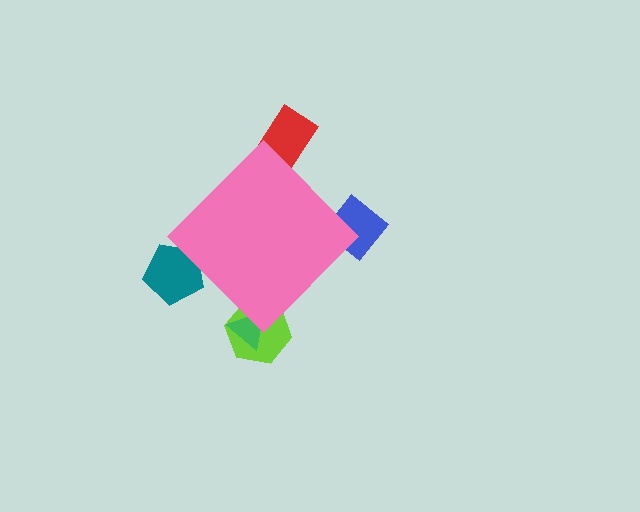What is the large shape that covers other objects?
A pink diamond.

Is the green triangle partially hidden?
Yes, the green triangle is partially hidden behind the pink diamond.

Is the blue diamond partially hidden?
Yes, the blue diamond is partially hidden behind the pink diamond.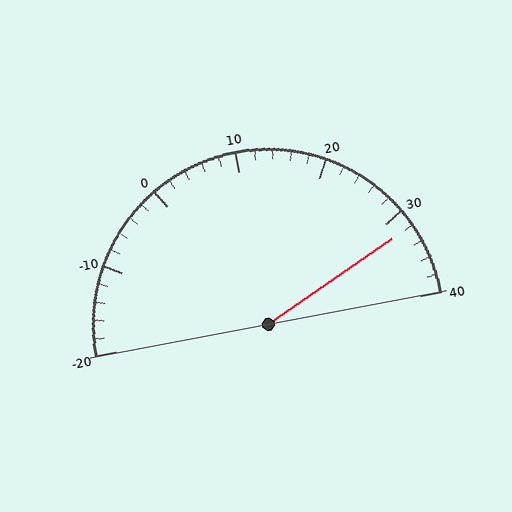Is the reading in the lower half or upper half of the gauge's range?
The reading is in the upper half of the range (-20 to 40).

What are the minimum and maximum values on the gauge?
The gauge ranges from -20 to 40.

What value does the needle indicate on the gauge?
The needle indicates approximately 32.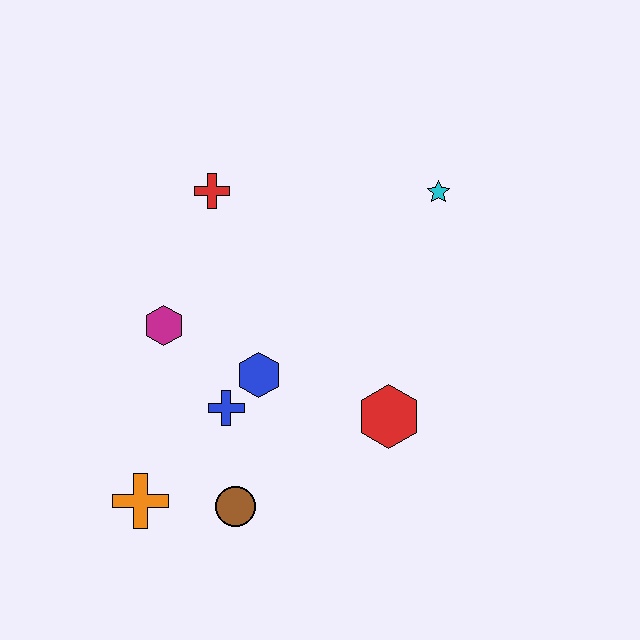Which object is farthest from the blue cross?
The cyan star is farthest from the blue cross.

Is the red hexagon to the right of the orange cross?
Yes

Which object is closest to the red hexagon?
The blue hexagon is closest to the red hexagon.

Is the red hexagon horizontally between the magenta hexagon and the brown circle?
No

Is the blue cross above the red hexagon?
Yes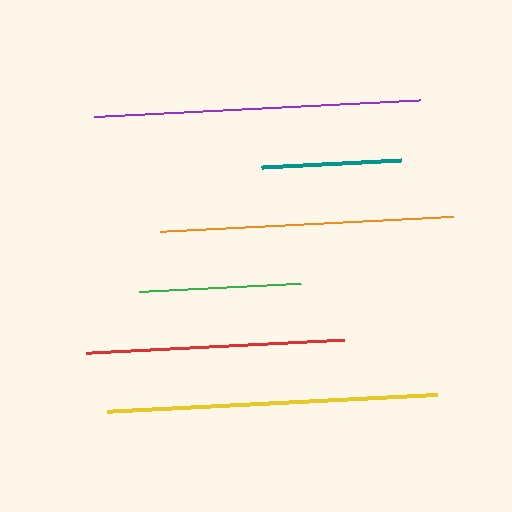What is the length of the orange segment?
The orange segment is approximately 294 pixels long.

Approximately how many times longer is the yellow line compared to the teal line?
The yellow line is approximately 2.4 times the length of the teal line.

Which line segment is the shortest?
The teal line is the shortest at approximately 140 pixels.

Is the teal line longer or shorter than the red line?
The red line is longer than the teal line.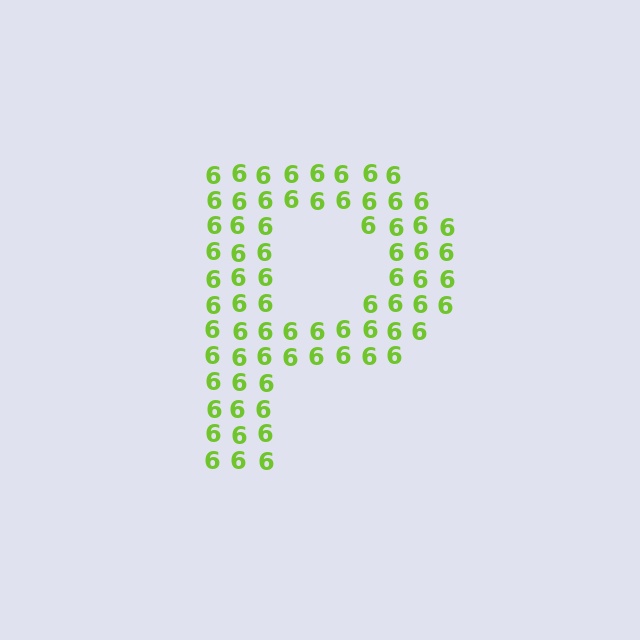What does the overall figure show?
The overall figure shows the letter P.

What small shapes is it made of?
It is made of small digit 6's.